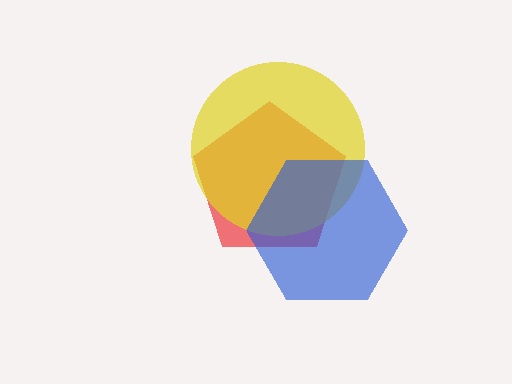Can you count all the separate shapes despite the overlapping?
Yes, there are 3 separate shapes.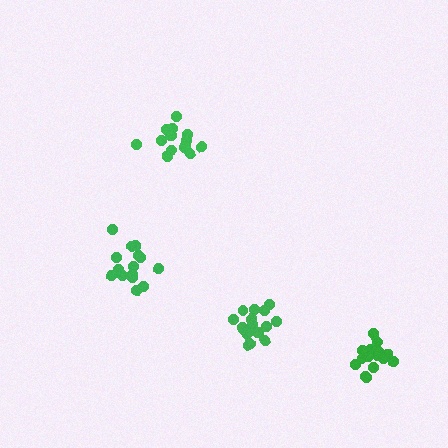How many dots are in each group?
Group 1: 17 dots, Group 2: 16 dots, Group 3: 17 dots, Group 4: 15 dots (65 total).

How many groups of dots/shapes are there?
There are 4 groups.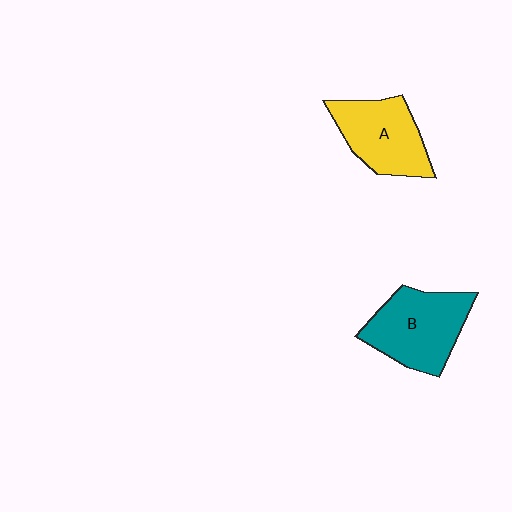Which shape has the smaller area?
Shape A (yellow).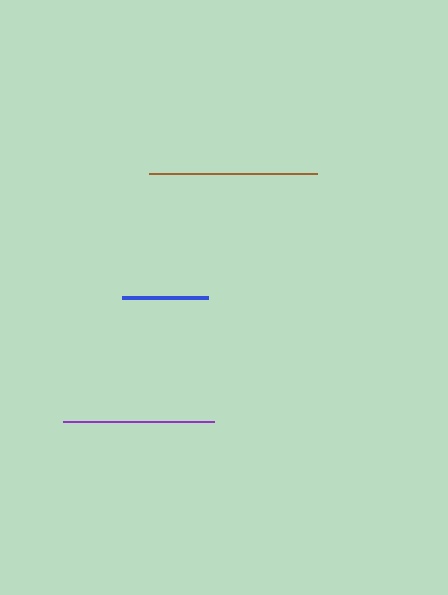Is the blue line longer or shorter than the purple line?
The purple line is longer than the blue line.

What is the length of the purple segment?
The purple segment is approximately 151 pixels long.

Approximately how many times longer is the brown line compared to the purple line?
The brown line is approximately 1.1 times the length of the purple line.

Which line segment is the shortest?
The blue line is the shortest at approximately 86 pixels.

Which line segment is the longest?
The brown line is the longest at approximately 168 pixels.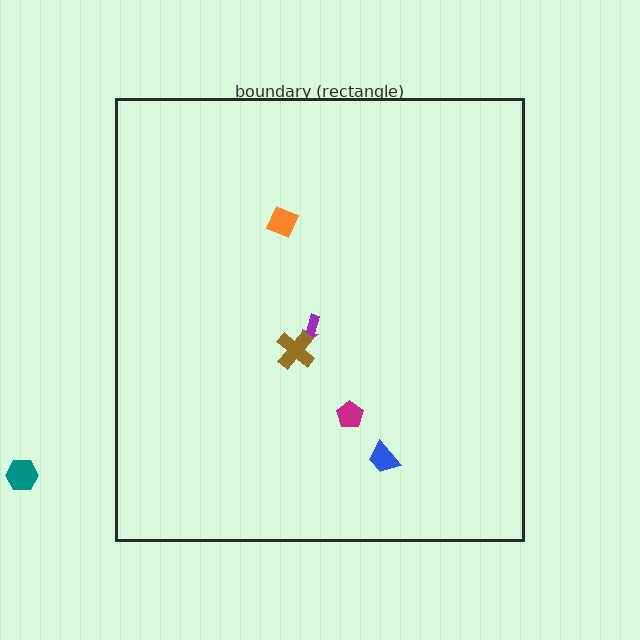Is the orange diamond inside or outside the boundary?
Inside.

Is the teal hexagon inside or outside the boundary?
Outside.